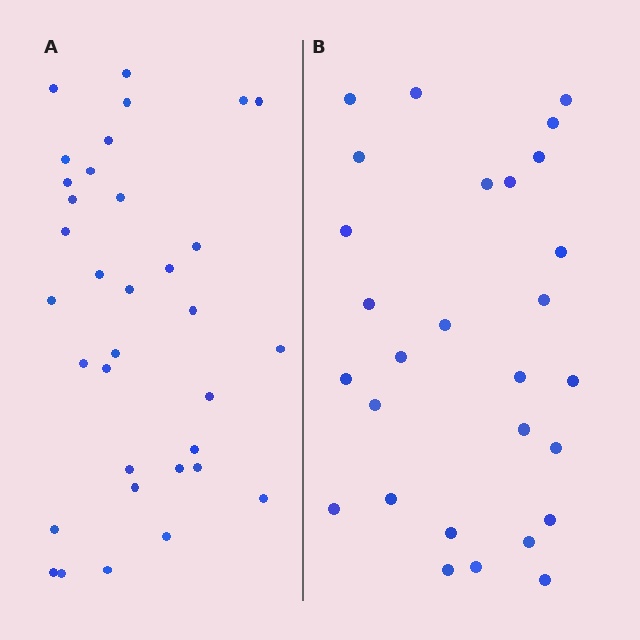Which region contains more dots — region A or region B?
Region A (the left region) has more dots.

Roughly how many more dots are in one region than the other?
Region A has about 6 more dots than region B.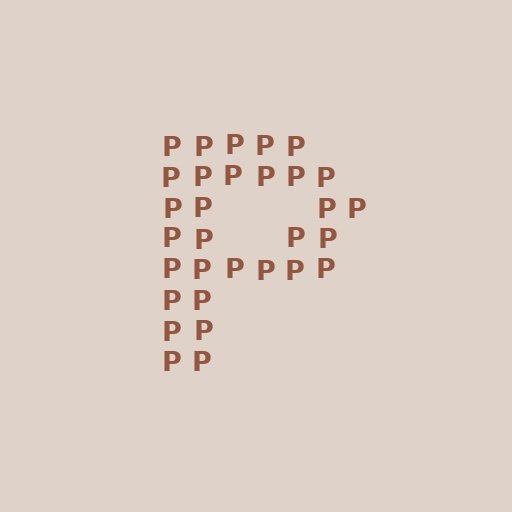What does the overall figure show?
The overall figure shows the letter P.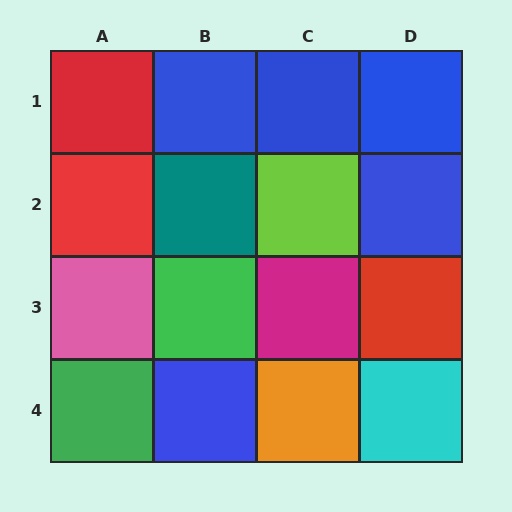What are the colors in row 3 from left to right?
Pink, green, magenta, red.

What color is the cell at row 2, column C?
Lime.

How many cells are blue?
5 cells are blue.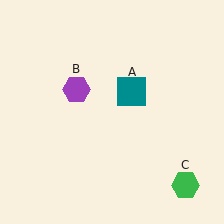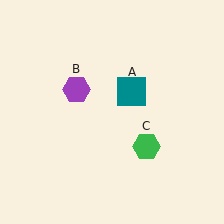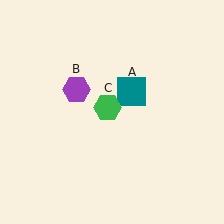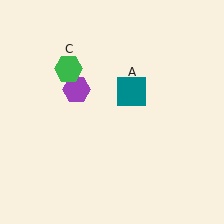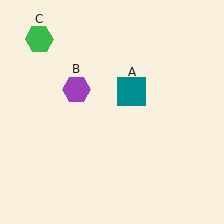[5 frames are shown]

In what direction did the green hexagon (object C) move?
The green hexagon (object C) moved up and to the left.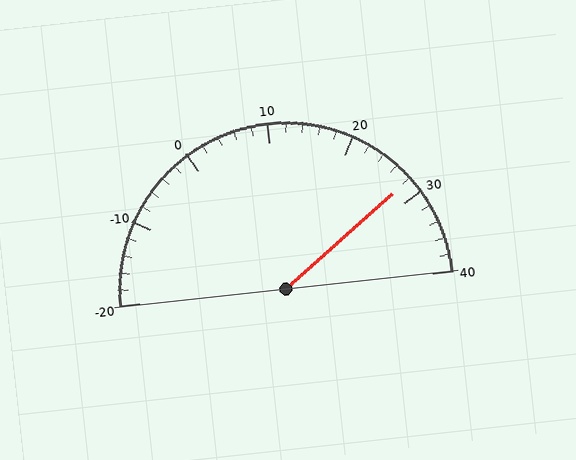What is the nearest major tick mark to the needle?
The nearest major tick mark is 30.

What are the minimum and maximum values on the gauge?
The gauge ranges from -20 to 40.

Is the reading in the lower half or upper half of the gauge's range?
The reading is in the upper half of the range (-20 to 40).